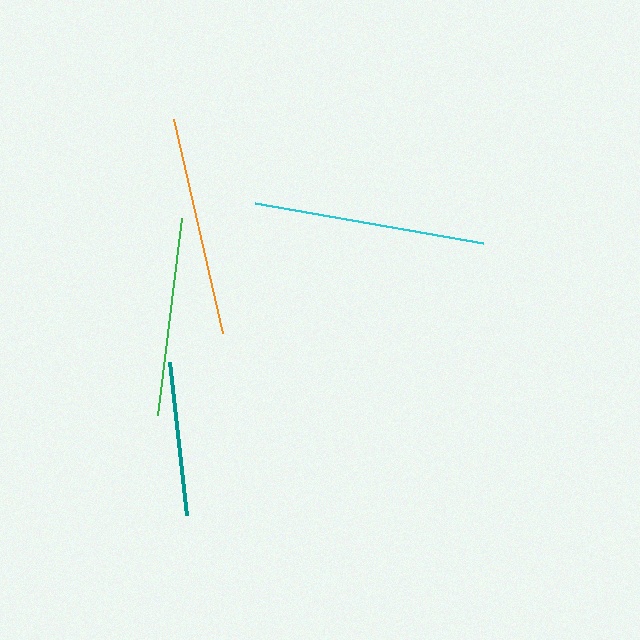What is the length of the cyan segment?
The cyan segment is approximately 232 pixels long.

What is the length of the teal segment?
The teal segment is approximately 154 pixels long.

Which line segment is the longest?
The cyan line is the longest at approximately 232 pixels.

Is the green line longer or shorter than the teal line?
The green line is longer than the teal line.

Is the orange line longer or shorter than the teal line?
The orange line is longer than the teal line.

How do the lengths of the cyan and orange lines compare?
The cyan and orange lines are approximately the same length.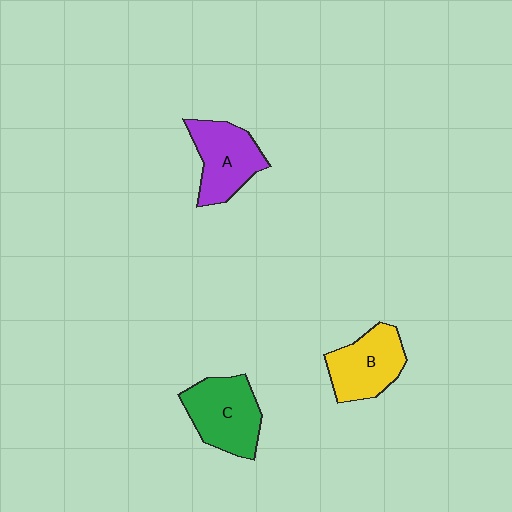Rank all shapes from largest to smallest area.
From largest to smallest: C (green), A (purple), B (yellow).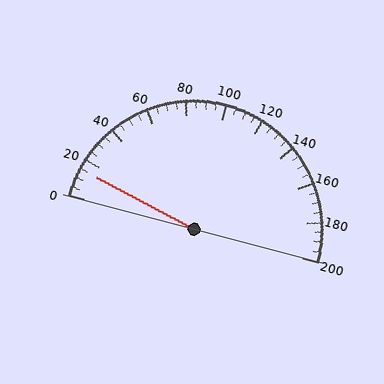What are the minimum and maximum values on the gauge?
The gauge ranges from 0 to 200.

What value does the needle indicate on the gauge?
The needle indicates approximately 15.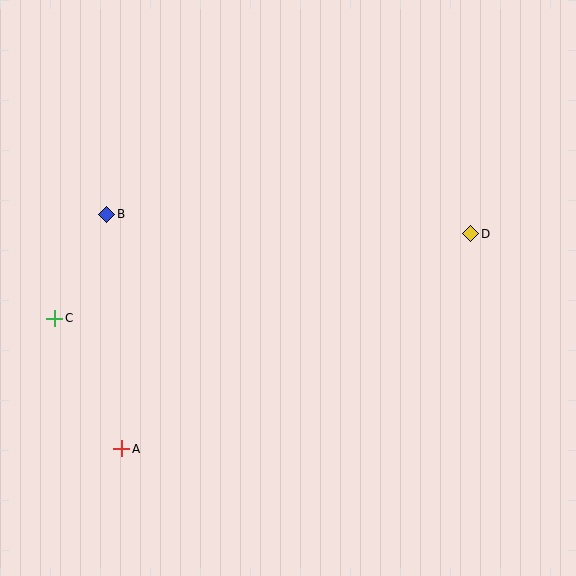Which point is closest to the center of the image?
Point D at (471, 234) is closest to the center.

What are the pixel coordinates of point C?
Point C is at (55, 318).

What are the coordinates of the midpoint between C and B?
The midpoint between C and B is at (81, 266).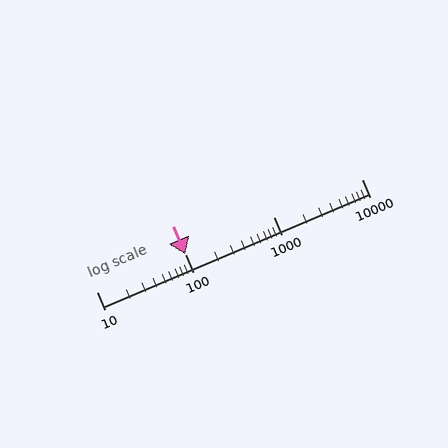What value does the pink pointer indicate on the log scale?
The pointer indicates approximately 100.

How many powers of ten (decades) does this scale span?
The scale spans 3 decades, from 10 to 10000.